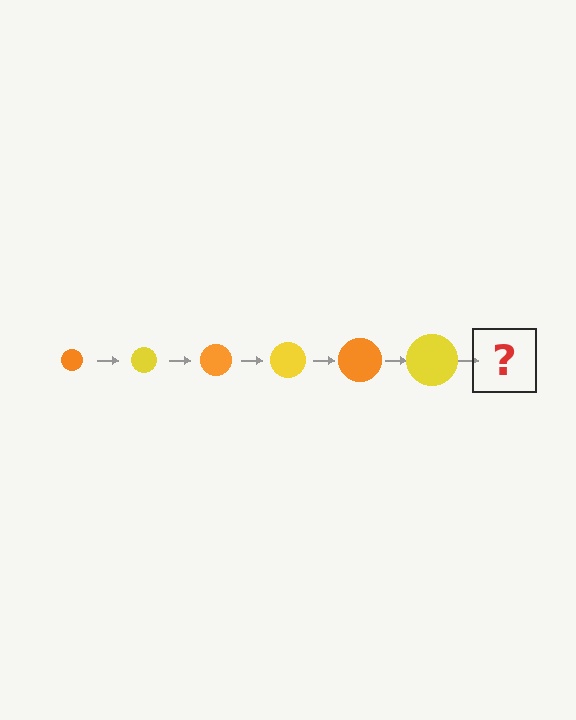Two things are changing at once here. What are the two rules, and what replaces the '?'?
The two rules are that the circle grows larger each step and the color cycles through orange and yellow. The '?' should be an orange circle, larger than the previous one.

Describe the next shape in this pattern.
It should be an orange circle, larger than the previous one.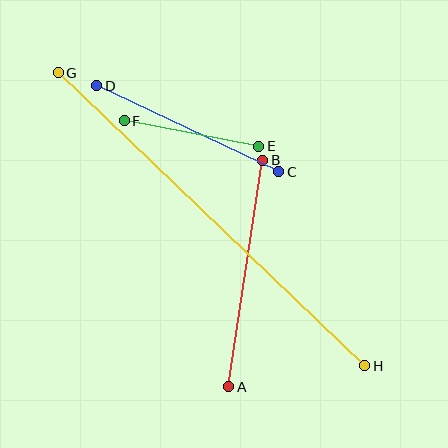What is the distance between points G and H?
The distance is approximately 424 pixels.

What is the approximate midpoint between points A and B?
The midpoint is at approximately (246, 273) pixels.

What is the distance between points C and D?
The distance is approximately 201 pixels.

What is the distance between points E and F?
The distance is approximately 137 pixels.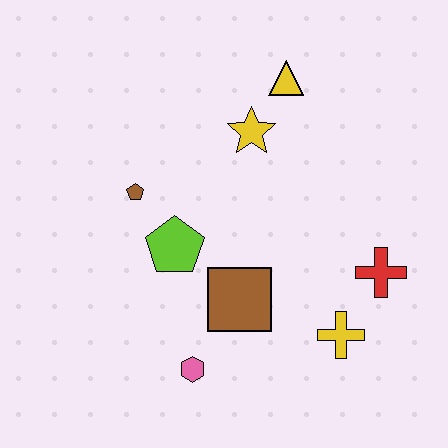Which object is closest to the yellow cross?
The red cross is closest to the yellow cross.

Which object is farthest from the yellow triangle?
The pink hexagon is farthest from the yellow triangle.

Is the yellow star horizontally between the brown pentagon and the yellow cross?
Yes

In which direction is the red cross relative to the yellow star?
The red cross is below the yellow star.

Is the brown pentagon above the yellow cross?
Yes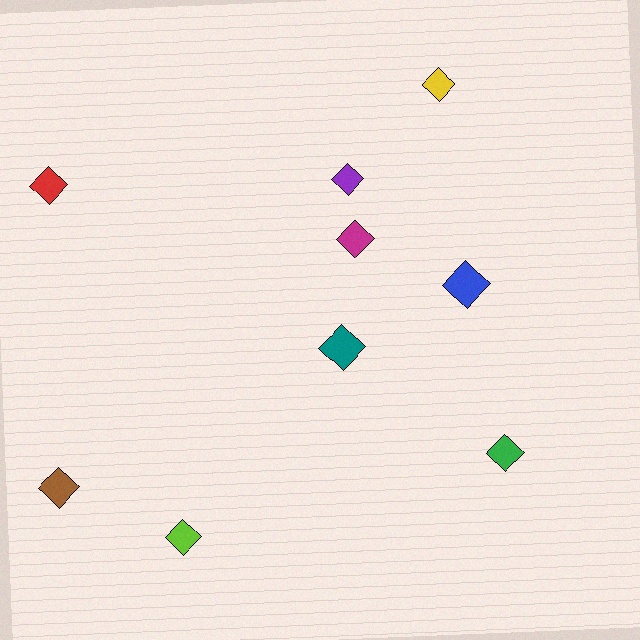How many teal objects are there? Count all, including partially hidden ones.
There is 1 teal object.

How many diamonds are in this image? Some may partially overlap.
There are 9 diamonds.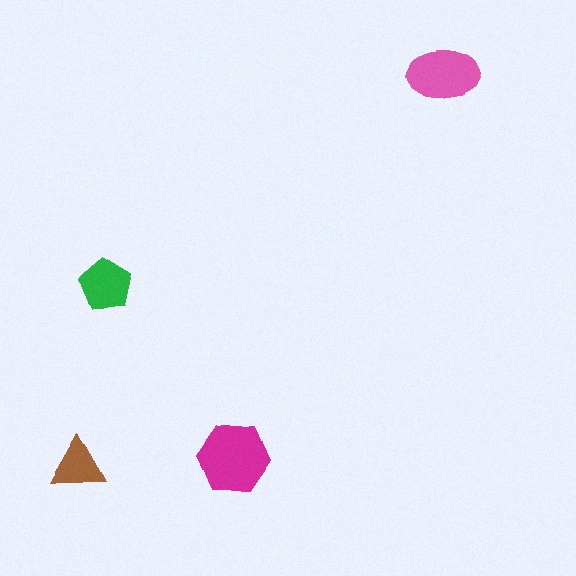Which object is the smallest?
The brown triangle.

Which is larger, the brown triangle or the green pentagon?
The green pentagon.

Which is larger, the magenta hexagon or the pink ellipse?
The magenta hexagon.